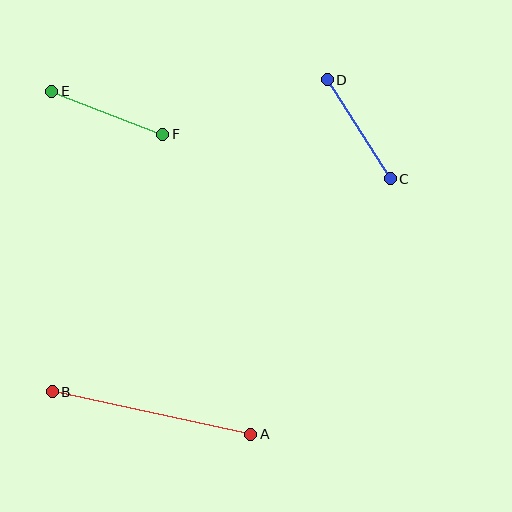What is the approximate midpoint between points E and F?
The midpoint is at approximately (107, 113) pixels.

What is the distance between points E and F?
The distance is approximately 119 pixels.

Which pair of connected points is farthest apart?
Points A and B are farthest apart.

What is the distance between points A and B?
The distance is approximately 203 pixels.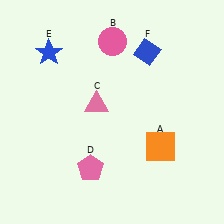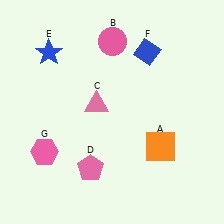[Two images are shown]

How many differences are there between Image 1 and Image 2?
There is 1 difference between the two images.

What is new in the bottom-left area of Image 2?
A pink hexagon (G) was added in the bottom-left area of Image 2.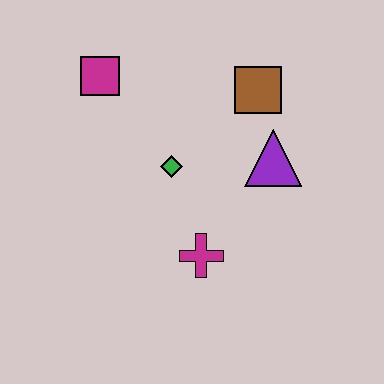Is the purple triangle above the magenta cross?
Yes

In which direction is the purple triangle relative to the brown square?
The purple triangle is below the brown square.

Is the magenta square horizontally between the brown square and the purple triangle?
No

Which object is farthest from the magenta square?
The magenta cross is farthest from the magenta square.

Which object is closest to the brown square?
The purple triangle is closest to the brown square.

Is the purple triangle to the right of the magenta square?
Yes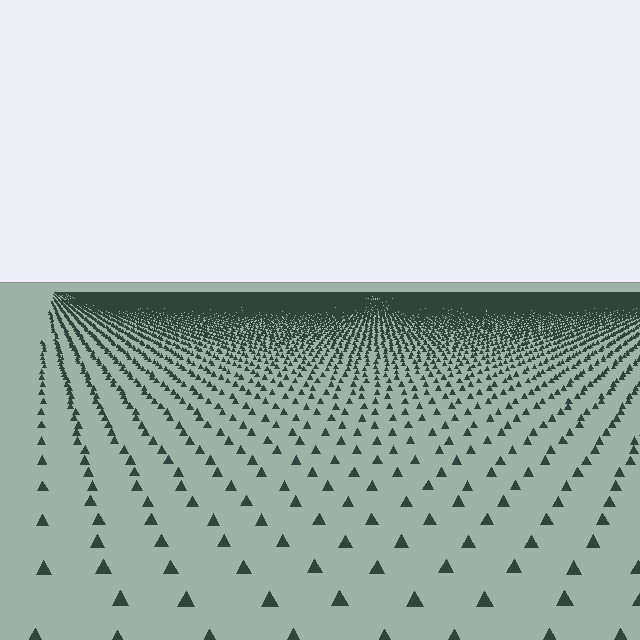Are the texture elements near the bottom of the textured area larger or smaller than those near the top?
Larger. Near the bottom, elements are closer to the viewer and appear at a bigger on-screen size.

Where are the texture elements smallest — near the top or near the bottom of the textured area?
Near the top.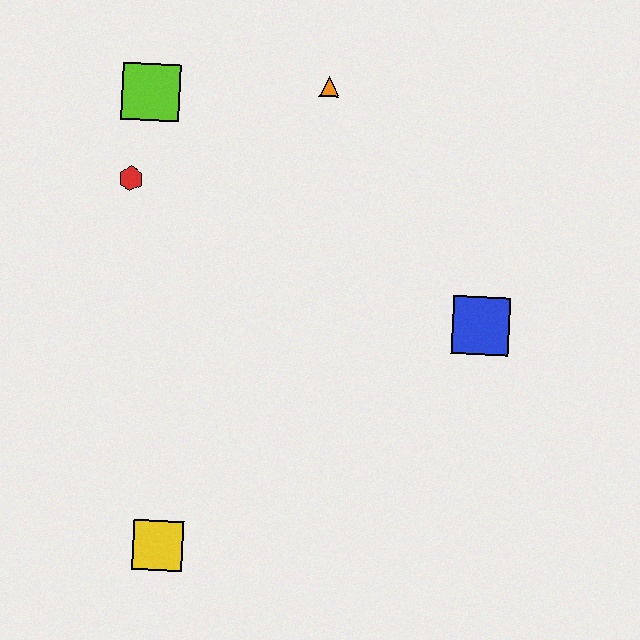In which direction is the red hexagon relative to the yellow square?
The red hexagon is above the yellow square.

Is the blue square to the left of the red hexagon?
No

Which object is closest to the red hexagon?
The lime square is closest to the red hexagon.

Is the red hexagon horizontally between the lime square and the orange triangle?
No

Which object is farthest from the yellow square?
The orange triangle is farthest from the yellow square.